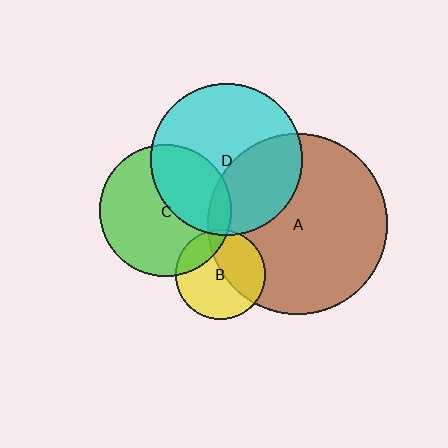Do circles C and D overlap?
Yes.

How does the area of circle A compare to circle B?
Approximately 4.0 times.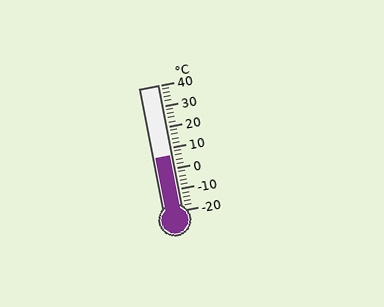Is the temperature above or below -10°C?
The temperature is above -10°C.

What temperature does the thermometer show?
The thermometer shows approximately 6°C.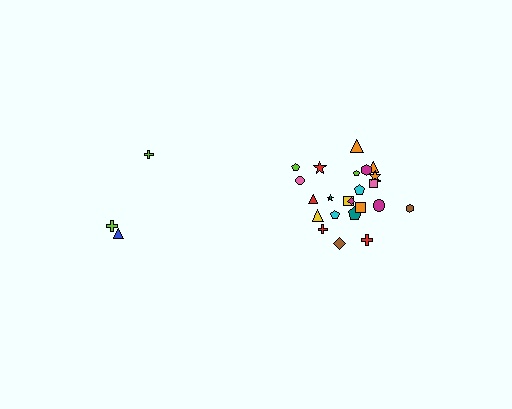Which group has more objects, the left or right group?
The right group.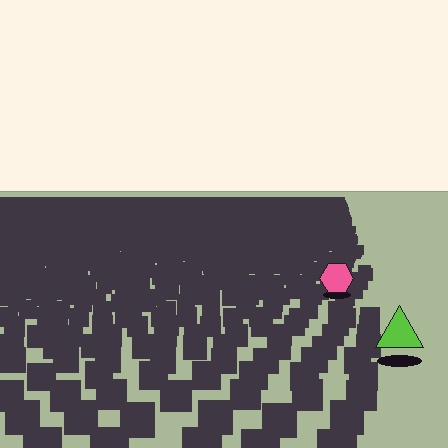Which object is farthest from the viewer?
The pink hexagon is farthest from the viewer. It appears smaller and the ground texture around it is denser.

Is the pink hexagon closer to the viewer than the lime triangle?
No. The lime triangle is closer — you can tell from the texture gradient: the ground texture is coarser near it.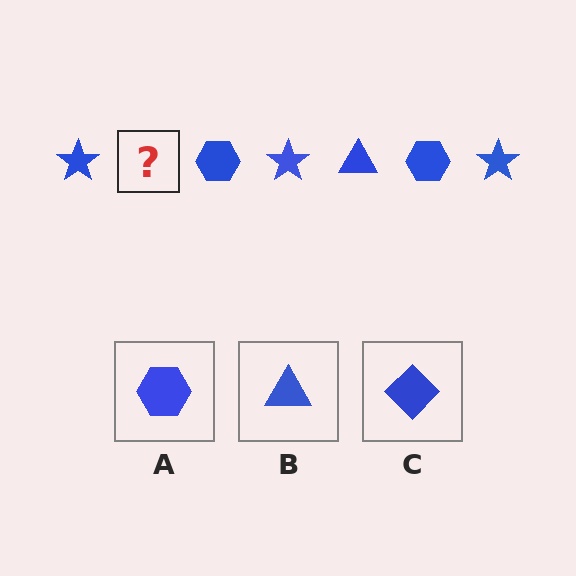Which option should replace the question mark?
Option B.